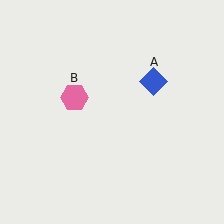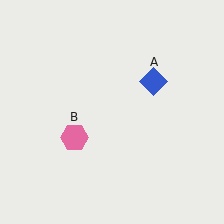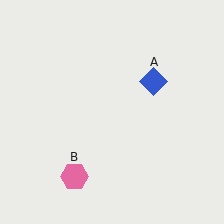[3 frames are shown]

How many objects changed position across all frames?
1 object changed position: pink hexagon (object B).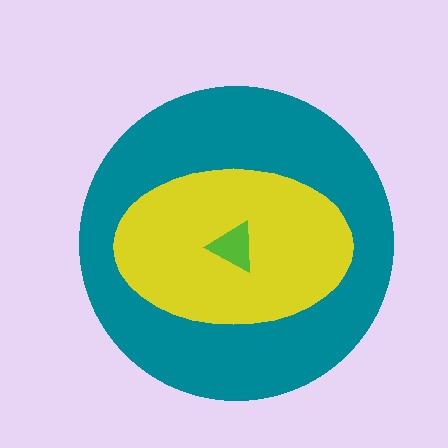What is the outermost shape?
The teal circle.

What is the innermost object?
The lime triangle.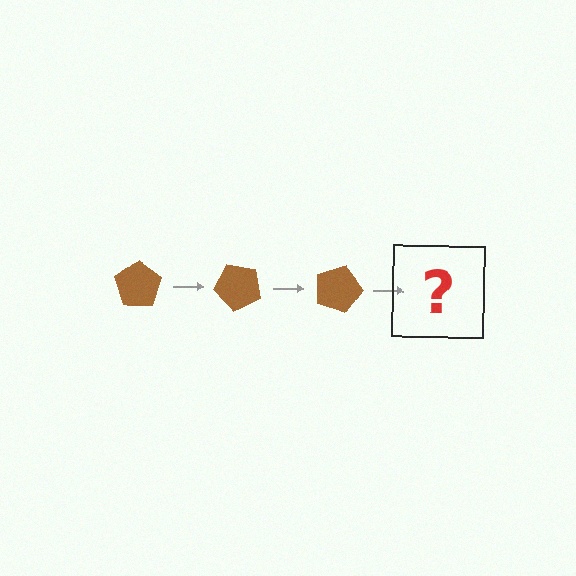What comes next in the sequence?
The next element should be a brown pentagon rotated 135 degrees.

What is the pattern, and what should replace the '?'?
The pattern is that the pentagon rotates 45 degrees each step. The '?' should be a brown pentagon rotated 135 degrees.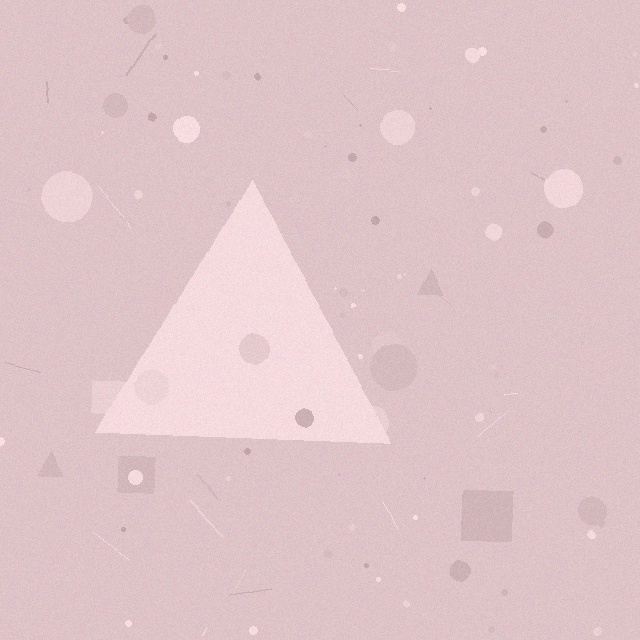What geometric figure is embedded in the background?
A triangle is embedded in the background.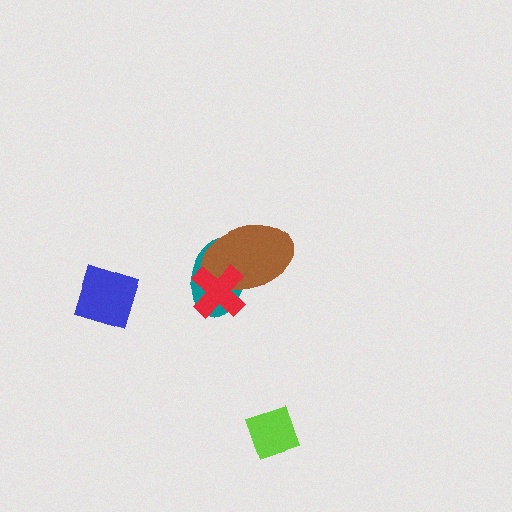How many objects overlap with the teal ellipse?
2 objects overlap with the teal ellipse.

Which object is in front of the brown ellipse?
The red cross is in front of the brown ellipse.